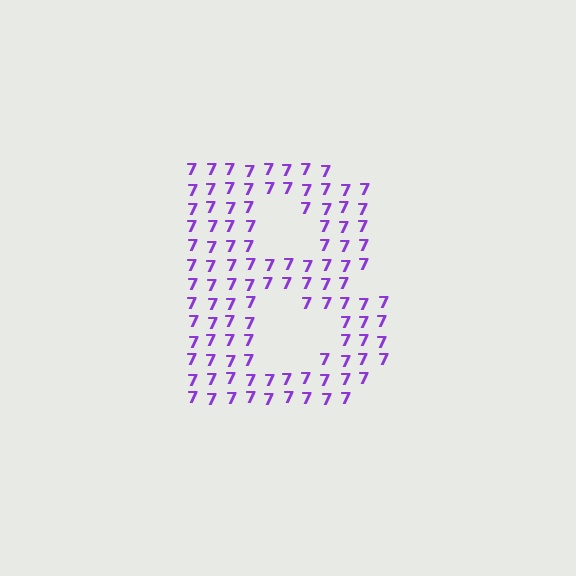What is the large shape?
The large shape is the letter B.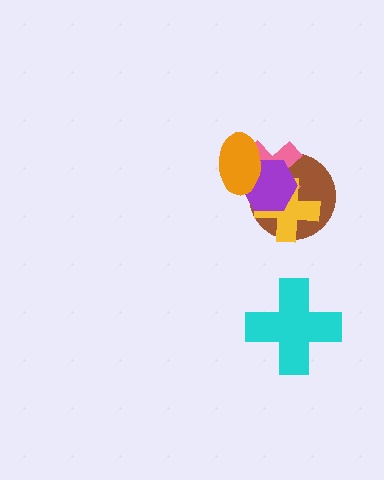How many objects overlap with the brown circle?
4 objects overlap with the brown circle.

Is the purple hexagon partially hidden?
Yes, it is partially covered by another shape.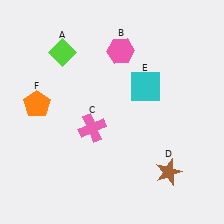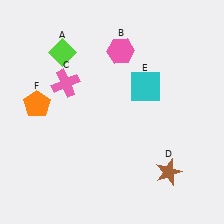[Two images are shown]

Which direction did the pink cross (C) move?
The pink cross (C) moved up.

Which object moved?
The pink cross (C) moved up.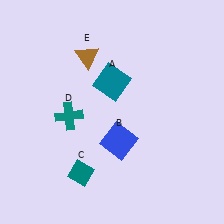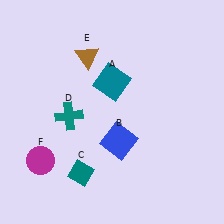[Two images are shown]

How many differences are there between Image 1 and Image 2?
There is 1 difference between the two images.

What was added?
A magenta circle (F) was added in Image 2.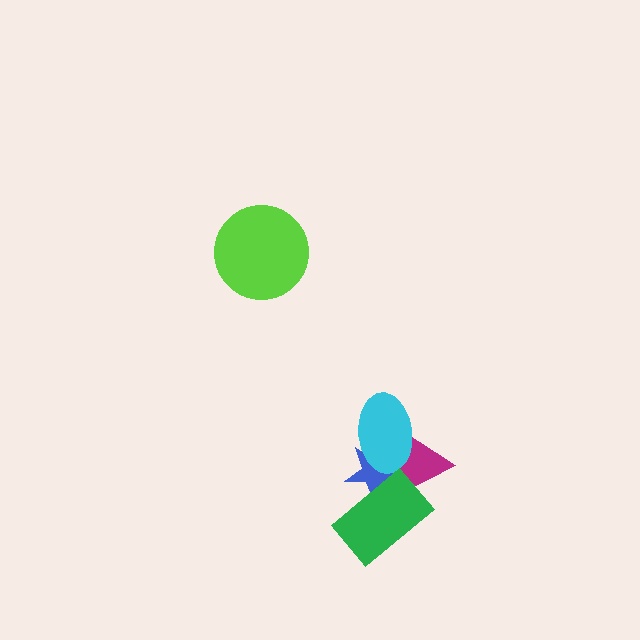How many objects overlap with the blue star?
3 objects overlap with the blue star.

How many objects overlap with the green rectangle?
2 objects overlap with the green rectangle.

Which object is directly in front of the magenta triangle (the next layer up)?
The cyan ellipse is directly in front of the magenta triangle.